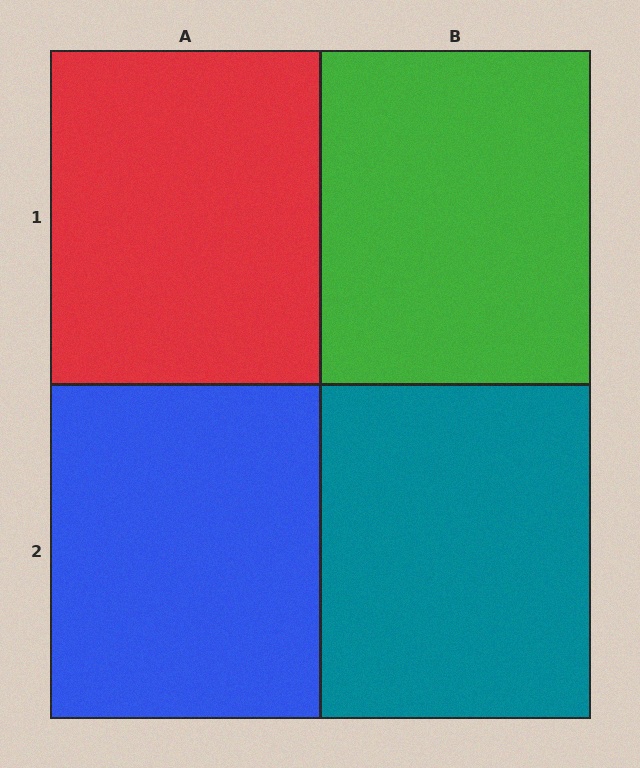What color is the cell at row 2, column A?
Blue.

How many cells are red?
1 cell is red.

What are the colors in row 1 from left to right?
Red, green.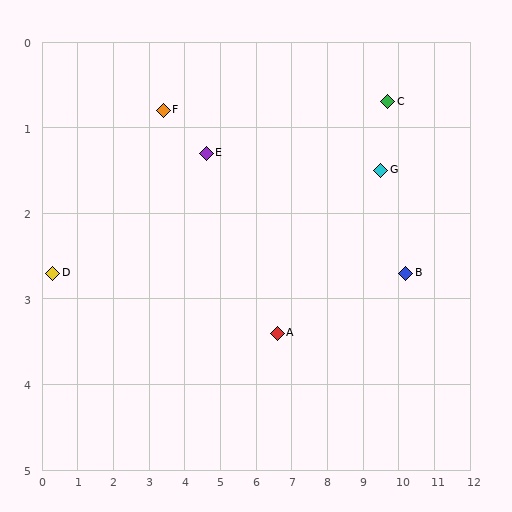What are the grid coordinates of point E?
Point E is at approximately (4.6, 1.3).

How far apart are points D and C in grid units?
Points D and C are about 9.6 grid units apart.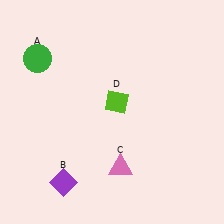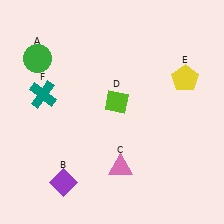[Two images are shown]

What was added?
A yellow pentagon (E), a teal cross (F) were added in Image 2.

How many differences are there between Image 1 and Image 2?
There are 2 differences between the two images.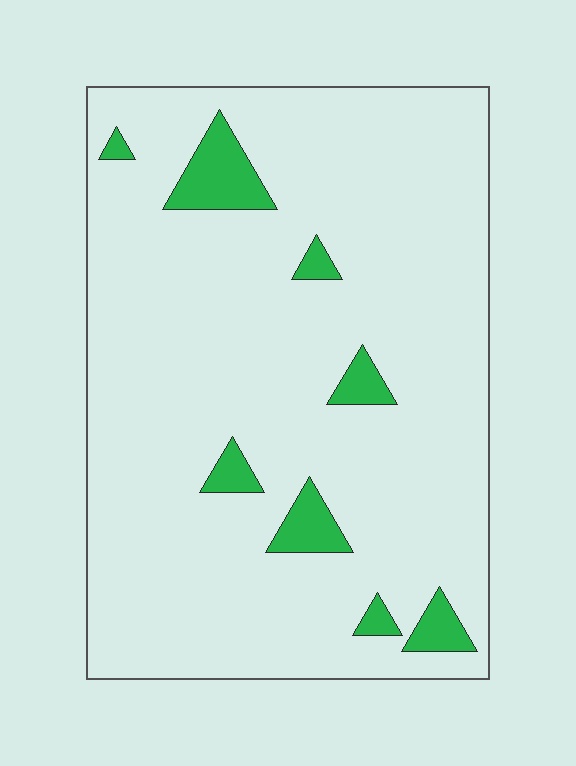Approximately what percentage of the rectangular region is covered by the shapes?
Approximately 10%.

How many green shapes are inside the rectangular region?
8.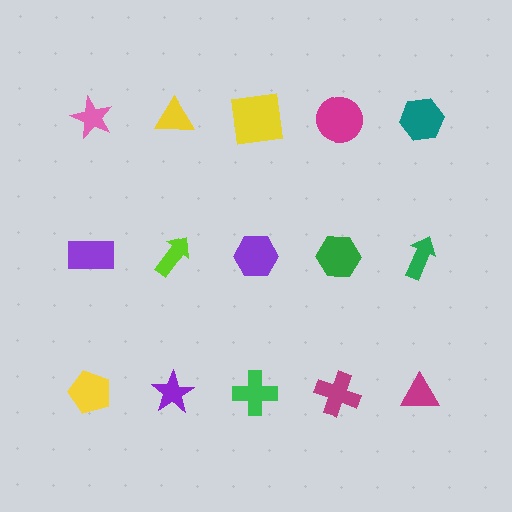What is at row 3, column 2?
A purple star.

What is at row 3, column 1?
A yellow pentagon.